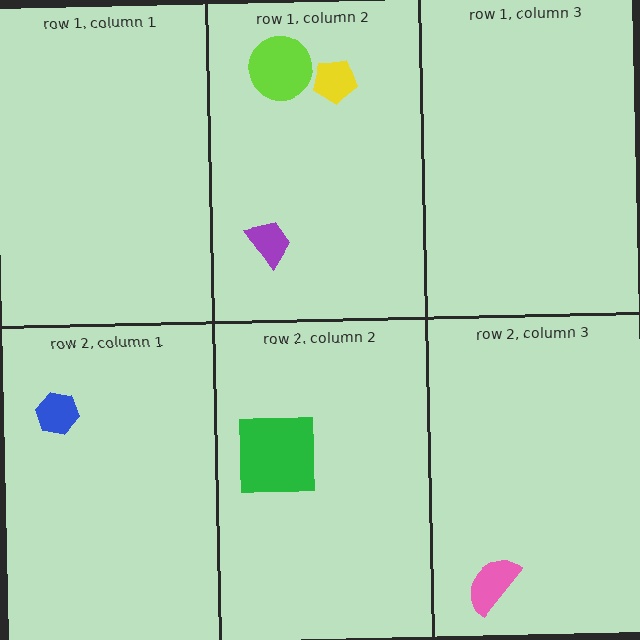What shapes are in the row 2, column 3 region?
The pink semicircle.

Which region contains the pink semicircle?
The row 2, column 3 region.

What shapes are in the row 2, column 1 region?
The blue hexagon.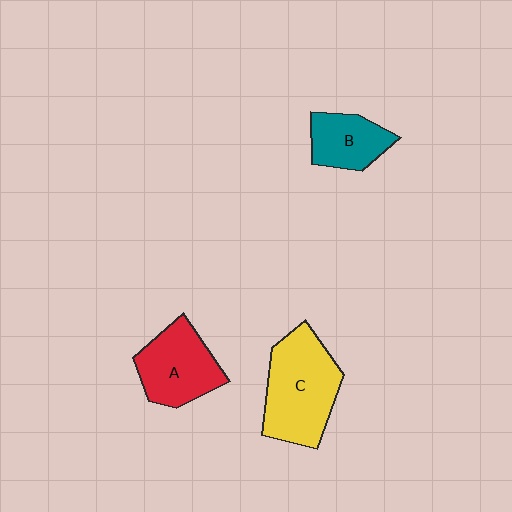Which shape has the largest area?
Shape C (yellow).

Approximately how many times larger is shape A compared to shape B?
Approximately 1.4 times.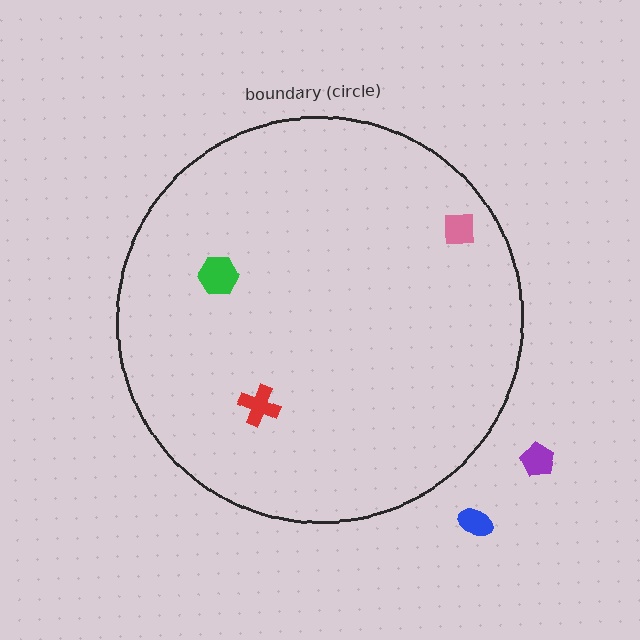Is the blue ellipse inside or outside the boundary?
Outside.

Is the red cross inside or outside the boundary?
Inside.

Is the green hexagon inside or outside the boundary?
Inside.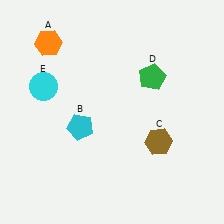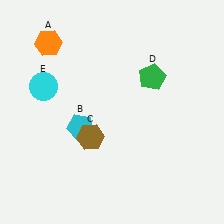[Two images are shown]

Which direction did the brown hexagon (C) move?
The brown hexagon (C) moved left.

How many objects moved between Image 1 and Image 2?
1 object moved between the two images.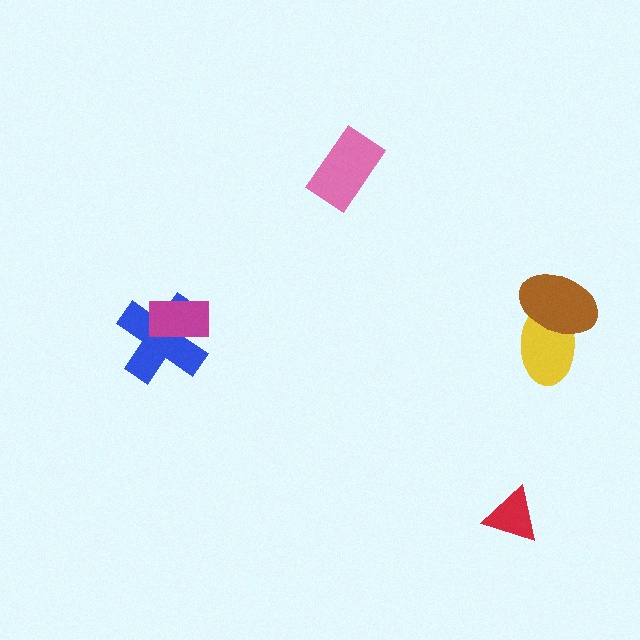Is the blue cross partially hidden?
Yes, it is partially covered by another shape.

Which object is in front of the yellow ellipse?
The brown ellipse is in front of the yellow ellipse.